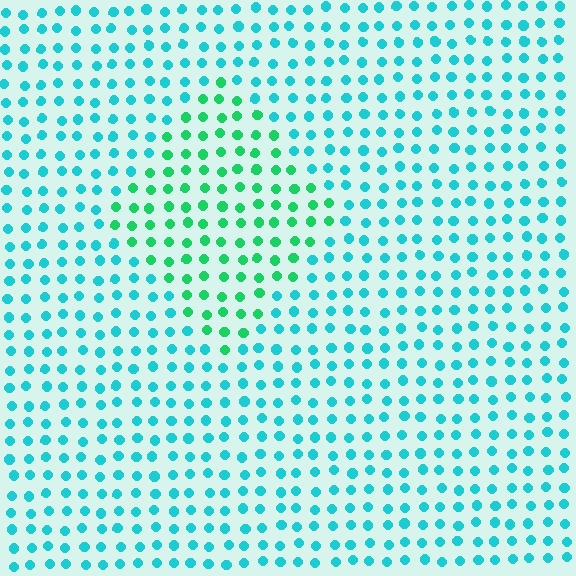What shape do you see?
I see a diamond.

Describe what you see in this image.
The image is filled with small cyan elements in a uniform arrangement. A diamond-shaped region is visible where the elements are tinted to a slightly different hue, forming a subtle color boundary.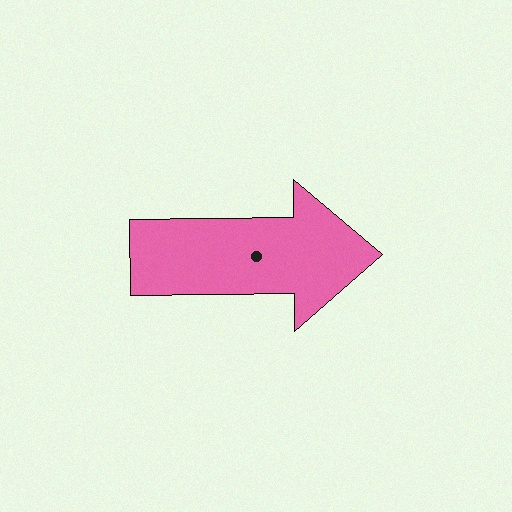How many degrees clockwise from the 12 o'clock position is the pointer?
Approximately 89 degrees.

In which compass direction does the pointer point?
East.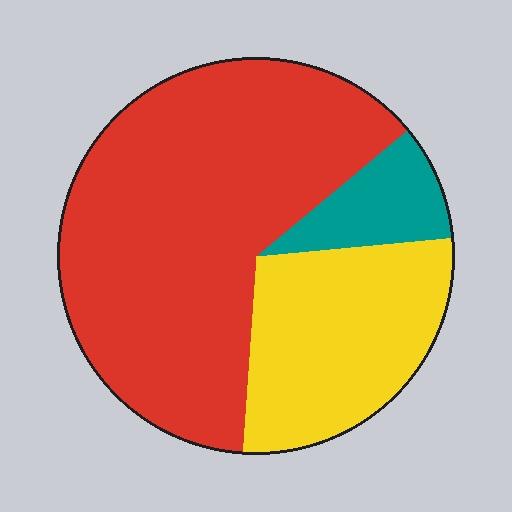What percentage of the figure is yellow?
Yellow takes up about one quarter (1/4) of the figure.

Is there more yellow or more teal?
Yellow.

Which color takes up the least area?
Teal, at roughly 10%.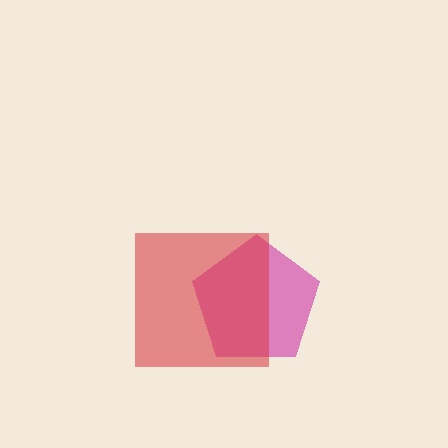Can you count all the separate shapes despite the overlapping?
Yes, there are 2 separate shapes.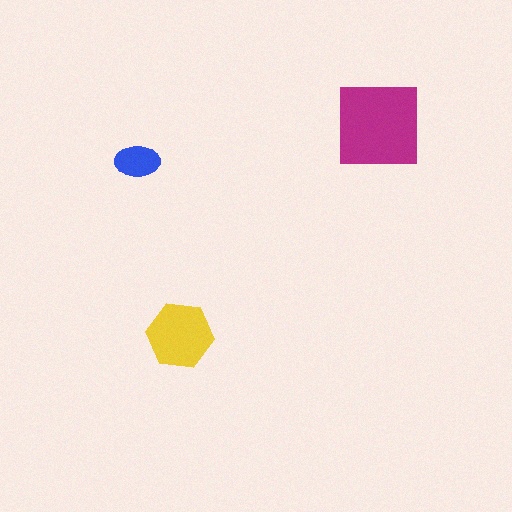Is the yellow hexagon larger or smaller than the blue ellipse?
Larger.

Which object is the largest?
The magenta square.